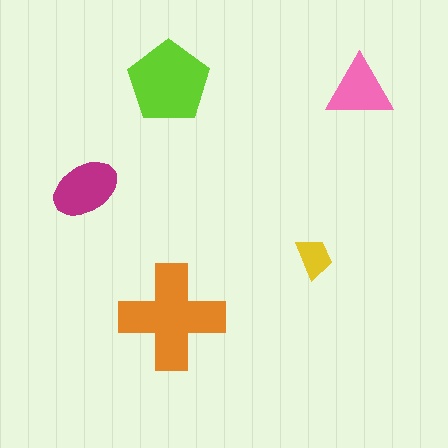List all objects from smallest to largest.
The yellow trapezoid, the pink triangle, the magenta ellipse, the lime pentagon, the orange cross.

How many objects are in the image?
There are 5 objects in the image.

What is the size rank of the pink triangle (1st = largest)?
4th.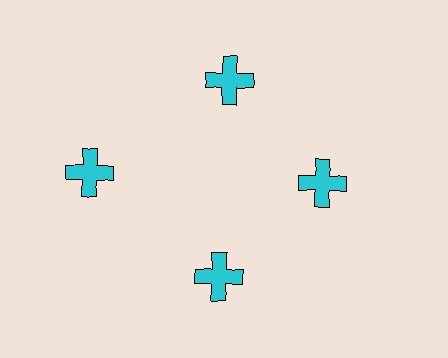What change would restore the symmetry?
The symmetry would be restored by moving it inward, back onto the ring so that all 4 crosses sit at equal angles and equal distance from the center.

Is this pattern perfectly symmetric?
No. The 4 cyan crosses are arranged in a ring, but one element near the 9 o'clock position is pushed outward from the center, breaking the 4-fold rotational symmetry.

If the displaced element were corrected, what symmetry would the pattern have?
It would have 4-fold rotational symmetry — the pattern would map onto itself every 90 degrees.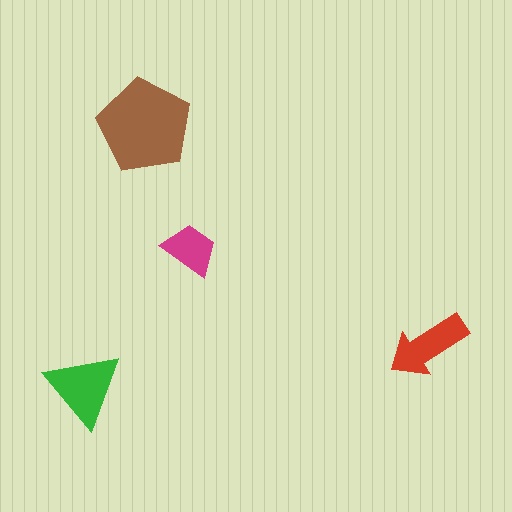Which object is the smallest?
The magenta trapezoid.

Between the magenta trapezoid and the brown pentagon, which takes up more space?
The brown pentagon.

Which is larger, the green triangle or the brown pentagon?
The brown pentagon.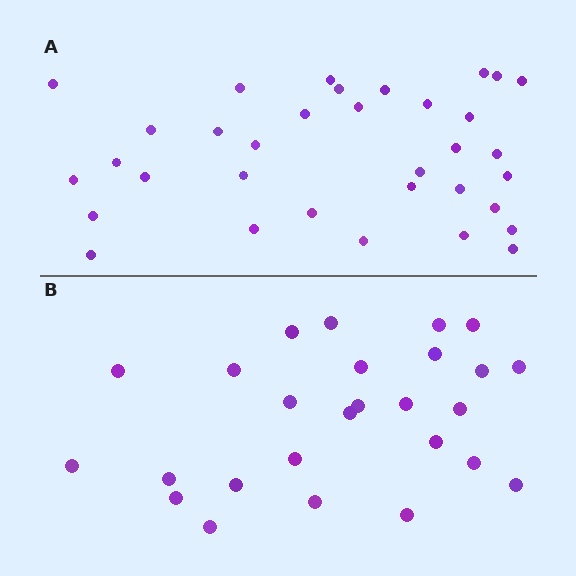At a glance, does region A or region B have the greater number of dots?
Region A (the top region) has more dots.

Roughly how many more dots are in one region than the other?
Region A has roughly 8 or so more dots than region B.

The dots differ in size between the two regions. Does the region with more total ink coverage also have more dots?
No. Region B has more total ink coverage because its dots are larger, but region A actually contains more individual dots. Total area can be misleading — the number of items is what matters here.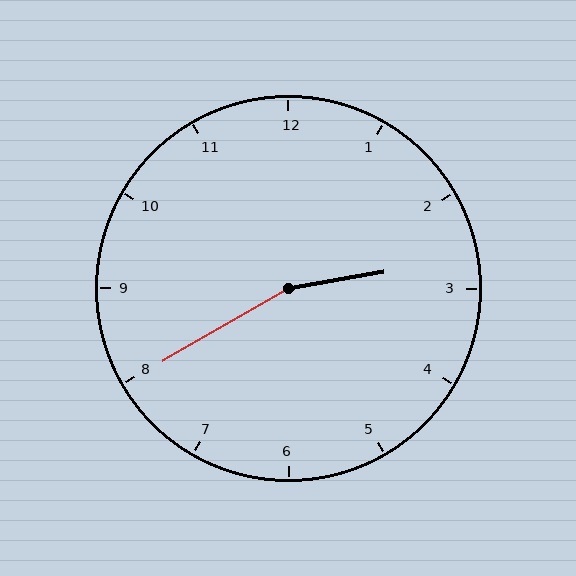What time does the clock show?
2:40.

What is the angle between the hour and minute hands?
Approximately 160 degrees.